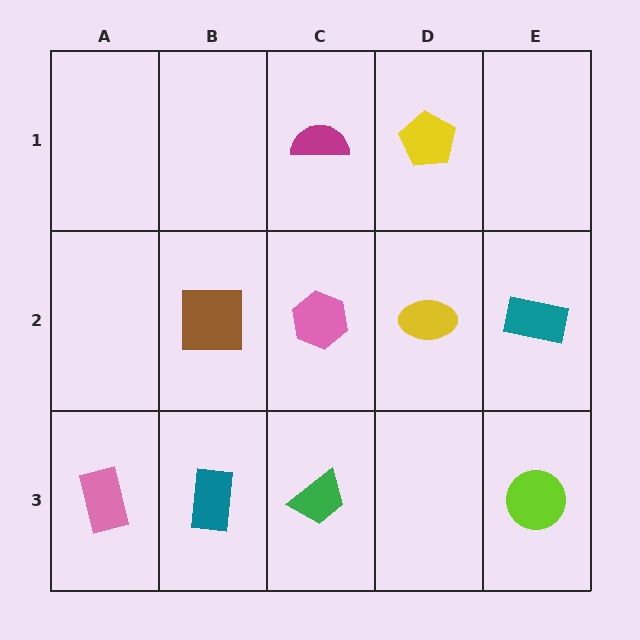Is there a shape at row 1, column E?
No, that cell is empty.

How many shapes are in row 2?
4 shapes.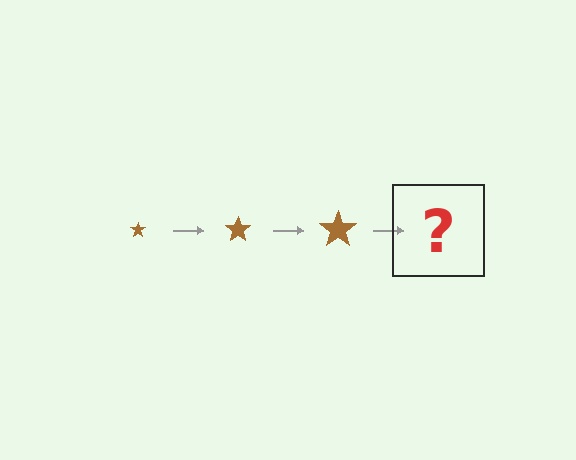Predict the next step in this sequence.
The next step is a brown star, larger than the previous one.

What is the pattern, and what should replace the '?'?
The pattern is that the star gets progressively larger each step. The '?' should be a brown star, larger than the previous one.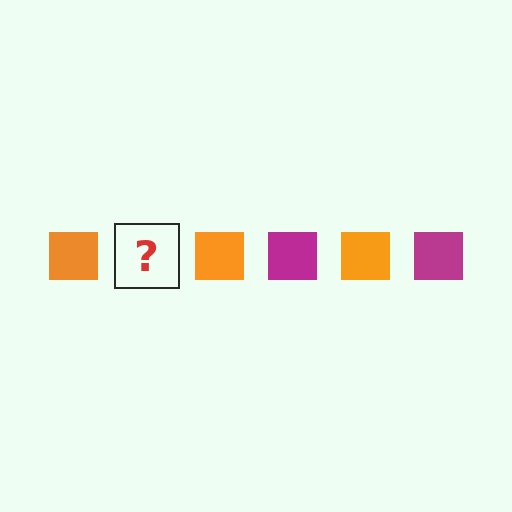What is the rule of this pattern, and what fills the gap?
The rule is that the pattern cycles through orange, magenta squares. The gap should be filled with a magenta square.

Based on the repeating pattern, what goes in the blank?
The blank should be a magenta square.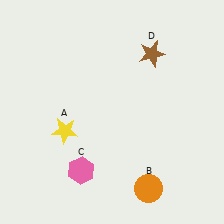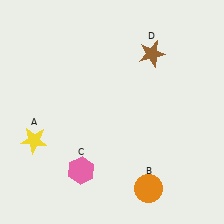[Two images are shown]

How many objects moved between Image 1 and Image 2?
1 object moved between the two images.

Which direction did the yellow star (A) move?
The yellow star (A) moved left.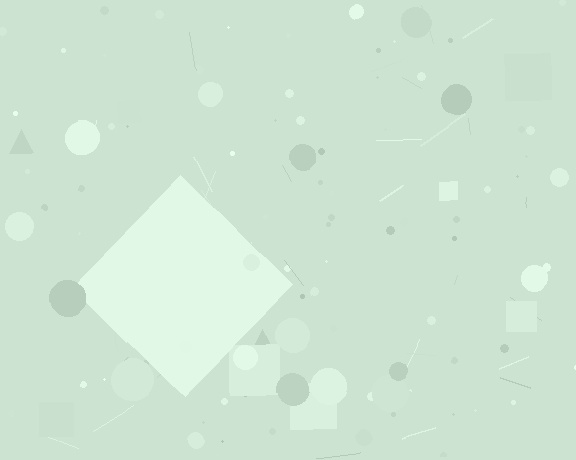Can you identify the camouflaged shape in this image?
The camouflaged shape is a diamond.